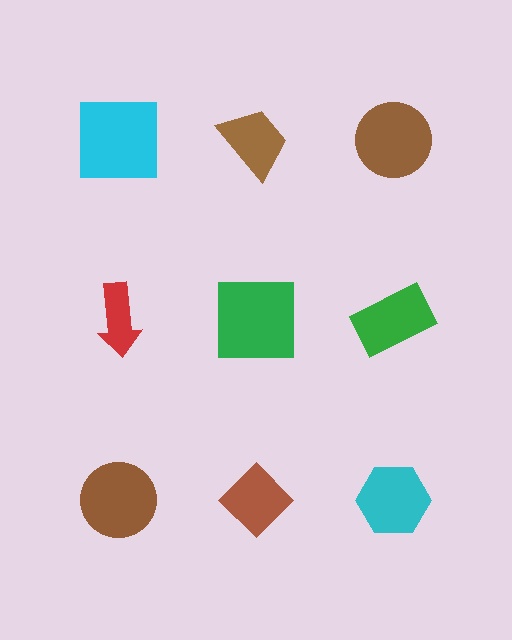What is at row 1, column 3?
A brown circle.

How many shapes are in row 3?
3 shapes.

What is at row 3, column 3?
A cyan hexagon.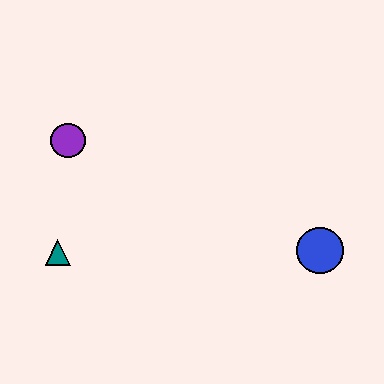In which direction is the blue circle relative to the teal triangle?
The blue circle is to the right of the teal triangle.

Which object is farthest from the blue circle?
The purple circle is farthest from the blue circle.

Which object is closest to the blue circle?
The teal triangle is closest to the blue circle.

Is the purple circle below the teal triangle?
No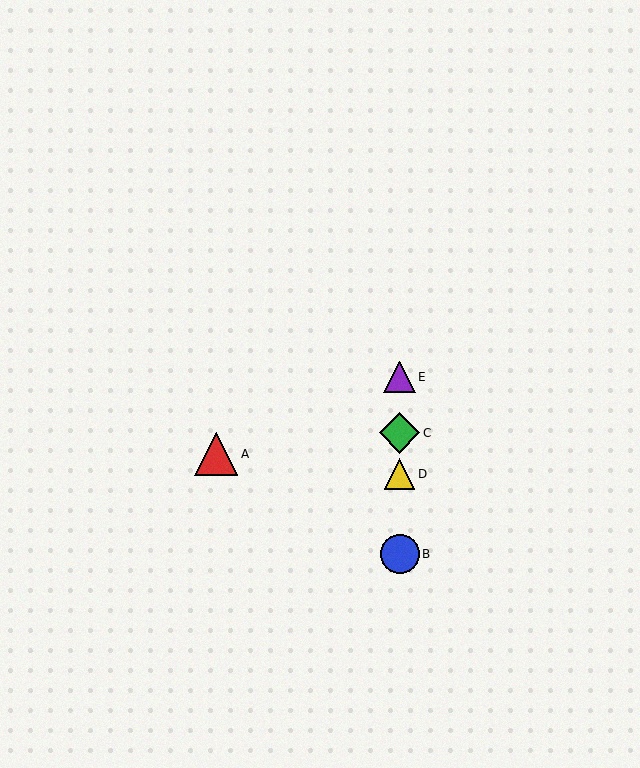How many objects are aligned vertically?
4 objects (B, C, D, E) are aligned vertically.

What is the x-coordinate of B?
Object B is at x≈400.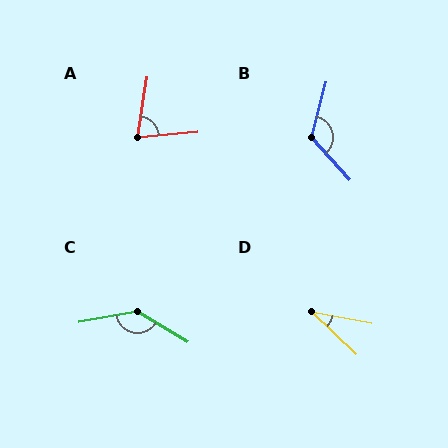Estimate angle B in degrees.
Approximately 124 degrees.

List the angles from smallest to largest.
D (32°), A (76°), B (124°), C (139°).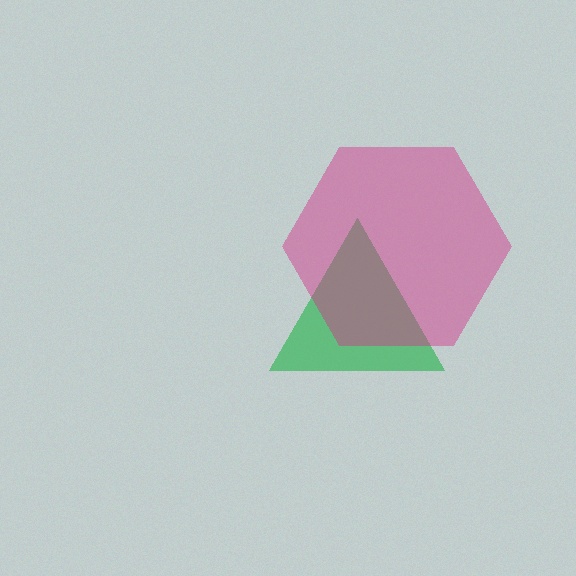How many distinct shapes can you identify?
There are 2 distinct shapes: a green triangle, a magenta hexagon.